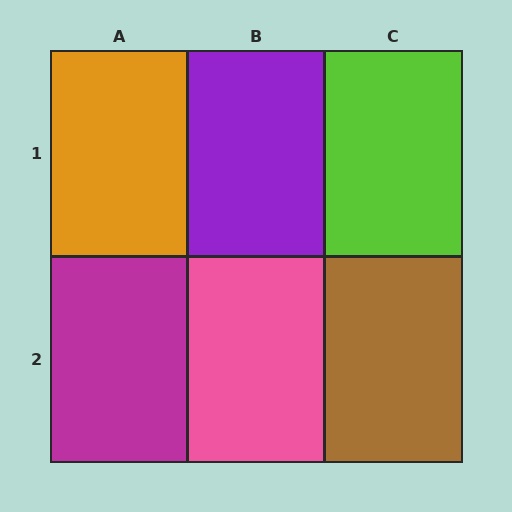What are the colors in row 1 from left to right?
Orange, purple, lime.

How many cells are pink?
1 cell is pink.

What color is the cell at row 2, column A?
Magenta.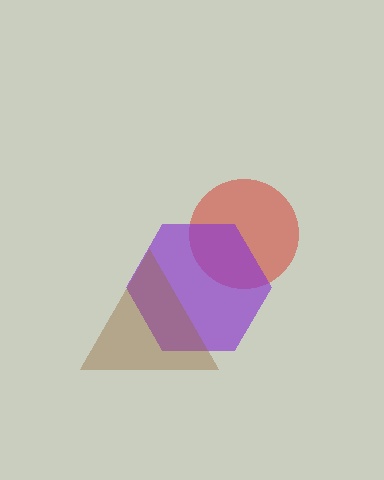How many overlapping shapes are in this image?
There are 3 overlapping shapes in the image.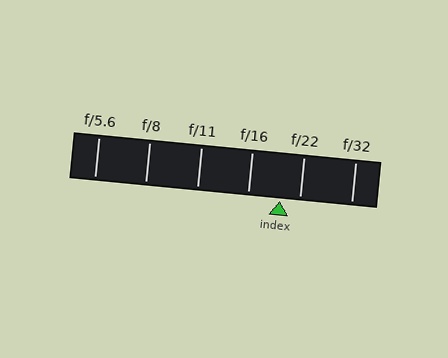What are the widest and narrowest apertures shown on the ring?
The widest aperture shown is f/5.6 and the narrowest is f/32.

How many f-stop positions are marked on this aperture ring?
There are 6 f-stop positions marked.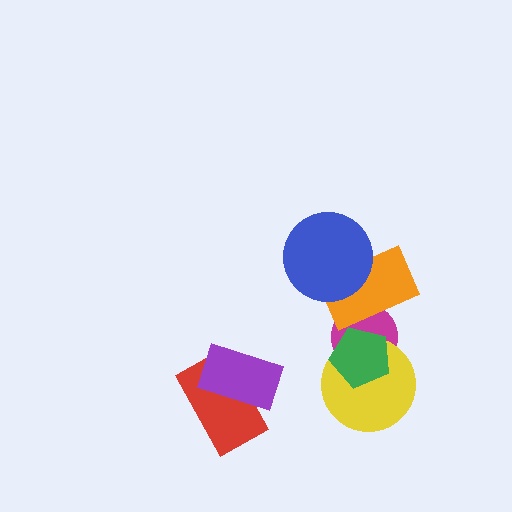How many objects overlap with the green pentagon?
2 objects overlap with the green pentagon.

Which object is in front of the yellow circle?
The green pentagon is in front of the yellow circle.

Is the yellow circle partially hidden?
Yes, it is partially covered by another shape.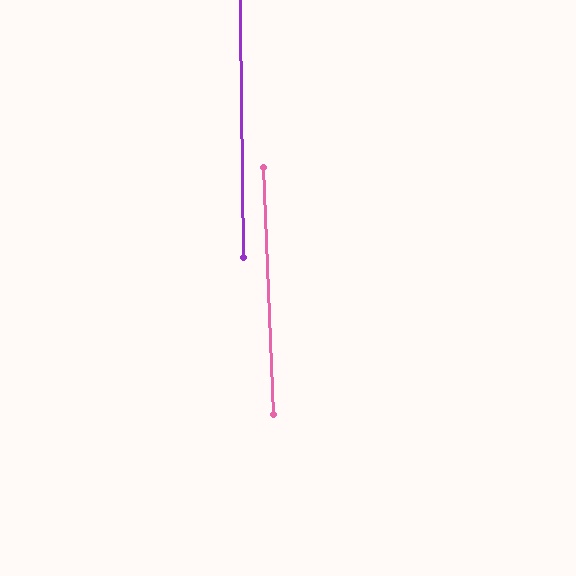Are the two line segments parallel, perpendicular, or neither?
Parallel — their directions differ by only 1.6°.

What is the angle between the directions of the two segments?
Approximately 2 degrees.